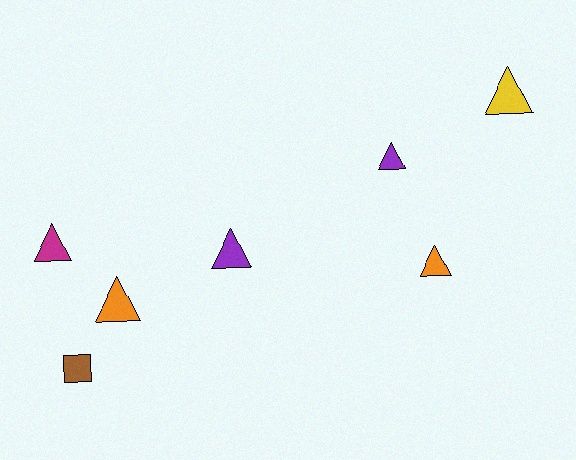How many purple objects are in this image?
There are 2 purple objects.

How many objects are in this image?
There are 7 objects.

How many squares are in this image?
There is 1 square.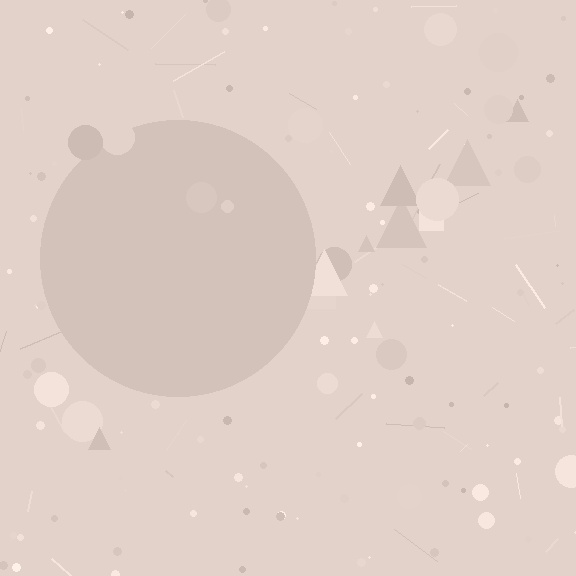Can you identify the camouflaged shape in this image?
The camouflaged shape is a circle.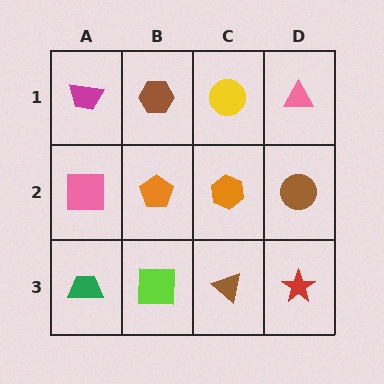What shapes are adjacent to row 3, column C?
An orange hexagon (row 2, column C), a lime square (row 3, column B), a red star (row 3, column D).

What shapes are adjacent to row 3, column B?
An orange pentagon (row 2, column B), a green trapezoid (row 3, column A), a brown triangle (row 3, column C).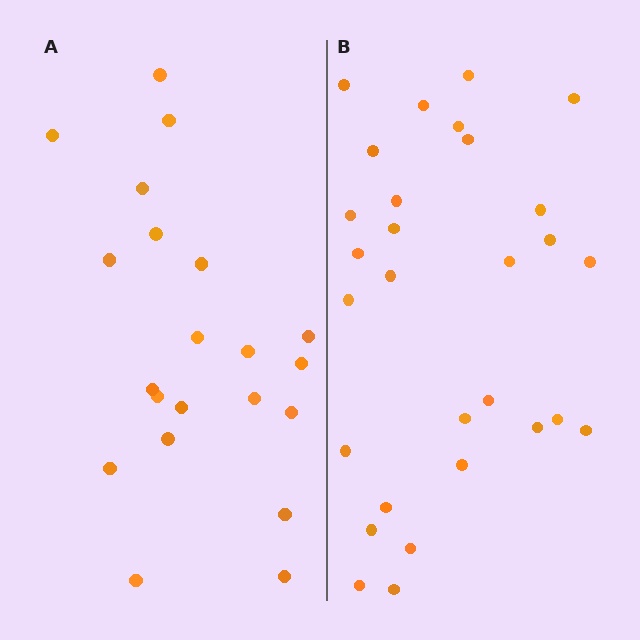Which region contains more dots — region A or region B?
Region B (the right region) has more dots.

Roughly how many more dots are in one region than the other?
Region B has roughly 8 or so more dots than region A.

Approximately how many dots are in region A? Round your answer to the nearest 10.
About 20 dots. (The exact count is 21, which rounds to 20.)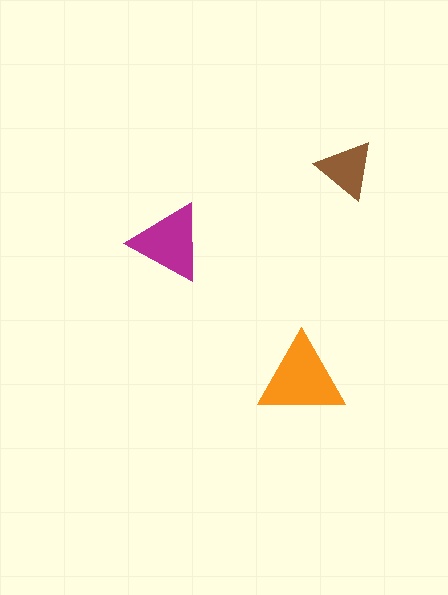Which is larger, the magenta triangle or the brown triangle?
The magenta one.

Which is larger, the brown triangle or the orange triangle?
The orange one.